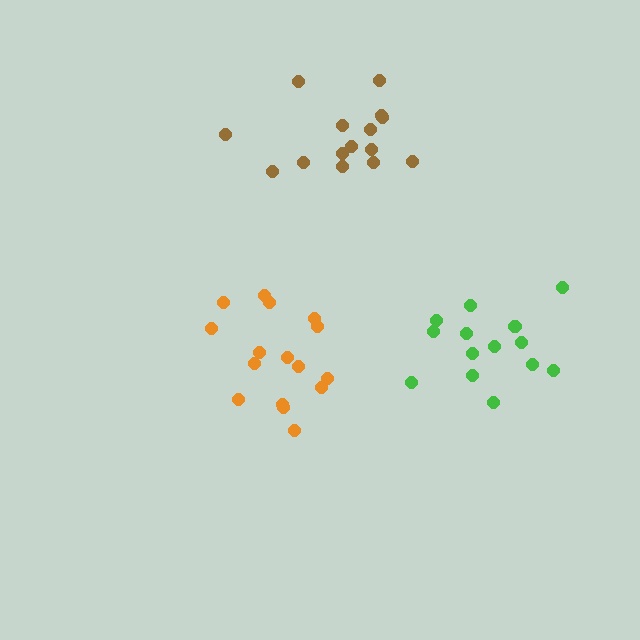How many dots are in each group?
Group 1: 16 dots, Group 2: 15 dots, Group 3: 15 dots (46 total).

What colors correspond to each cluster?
The clusters are colored: orange, brown, green.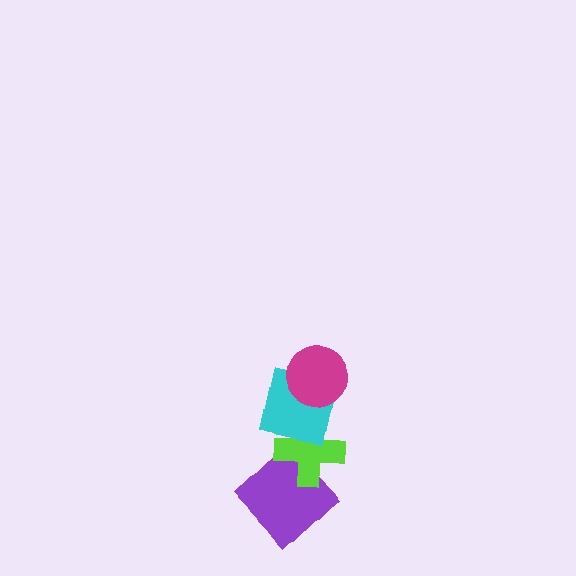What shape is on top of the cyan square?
The magenta circle is on top of the cyan square.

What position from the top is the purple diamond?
The purple diamond is 4th from the top.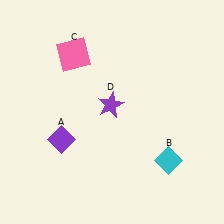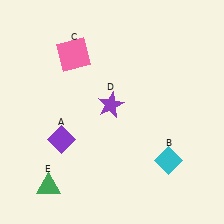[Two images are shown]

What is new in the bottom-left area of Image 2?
A green triangle (E) was added in the bottom-left area of Image 2.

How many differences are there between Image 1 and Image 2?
There is 1 difference between the two images.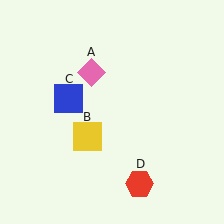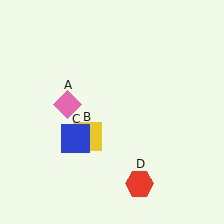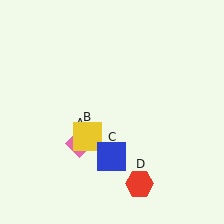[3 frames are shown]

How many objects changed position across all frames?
2 objects changed position: pink diamond (object A), blue square (object C).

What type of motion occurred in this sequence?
The pink diamond (object A), blue square (object C) rotated counterclockwise around the center of the scene.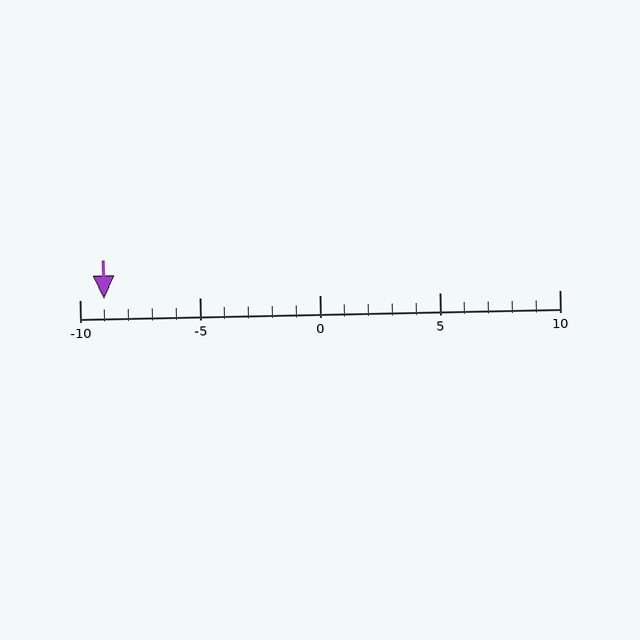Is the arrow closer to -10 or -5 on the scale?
The arrow is closer to -10.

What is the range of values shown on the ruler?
The ruler shows values from -10 to 10.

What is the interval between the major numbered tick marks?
The major tick marks are spaced 5 units apart.